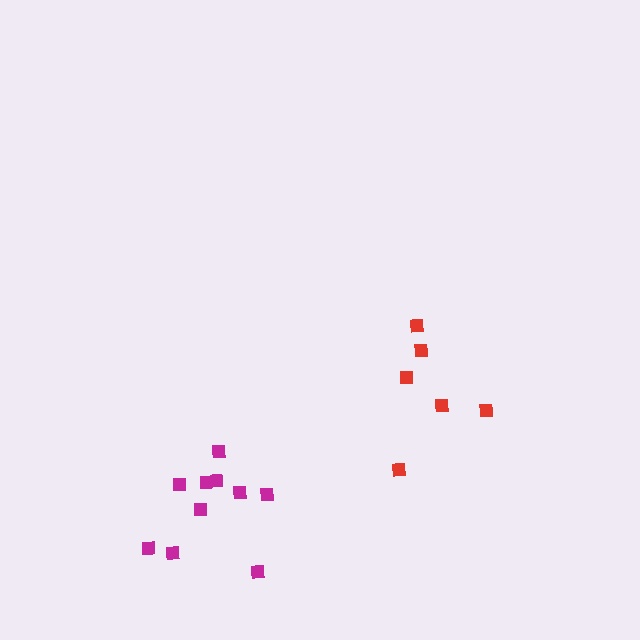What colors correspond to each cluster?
The clusters are colored: magenta, red.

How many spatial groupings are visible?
There are 2 spatial groupings.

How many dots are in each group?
Group 1: 10 dots, Group 2: 6 dots (16 total).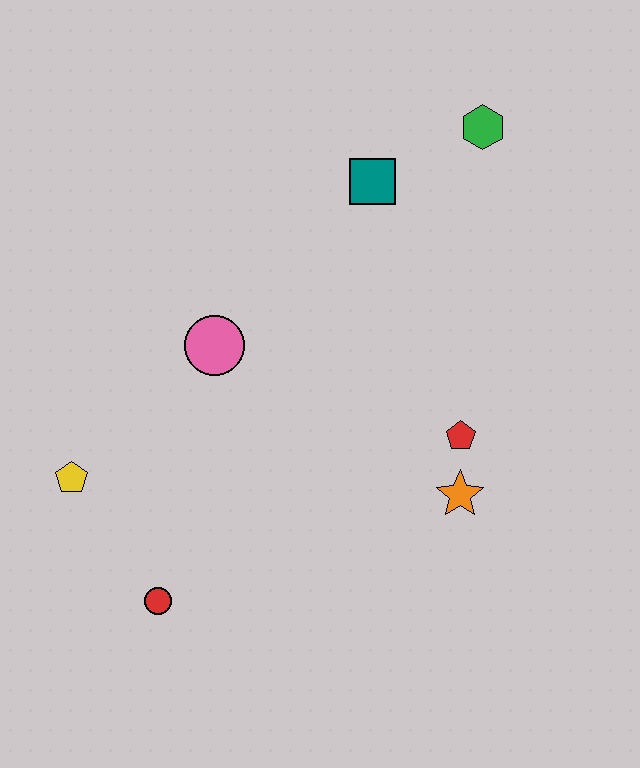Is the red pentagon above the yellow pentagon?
Yes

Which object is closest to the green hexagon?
The teal square is closest to the green hexagon.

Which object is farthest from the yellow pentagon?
The green hexagon is farthest from the yellow pentagon.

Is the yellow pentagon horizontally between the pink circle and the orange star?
No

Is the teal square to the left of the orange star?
Yes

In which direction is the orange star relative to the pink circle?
The orange star is to the right of the pink circle.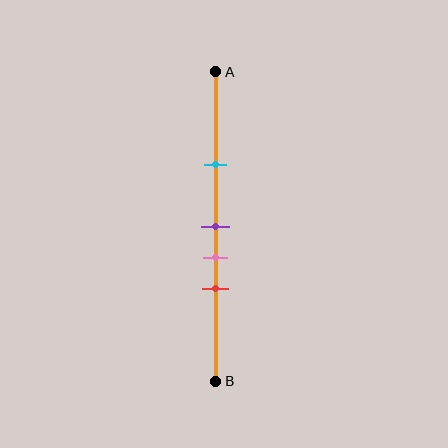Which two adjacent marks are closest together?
The purple and pink marks are the closest adjacent pair.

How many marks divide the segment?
There are 4 marks dividing the segment.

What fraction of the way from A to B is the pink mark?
The pink mark is approximately 60% (0.6) of the way from A to B.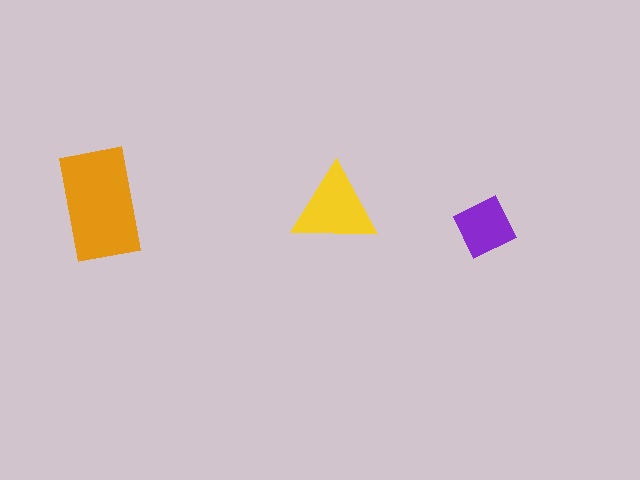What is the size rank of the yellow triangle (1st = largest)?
2nd.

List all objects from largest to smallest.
The orange rectangle, the yellow triangle, the purple square.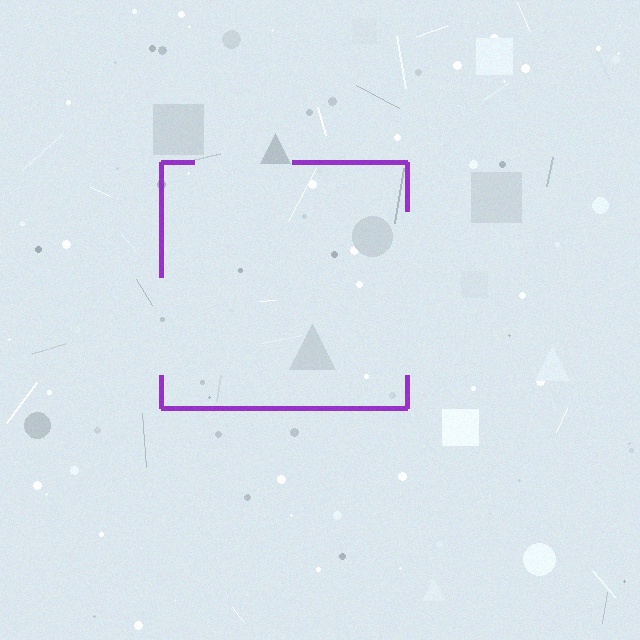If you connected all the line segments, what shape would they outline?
They would outline a square.